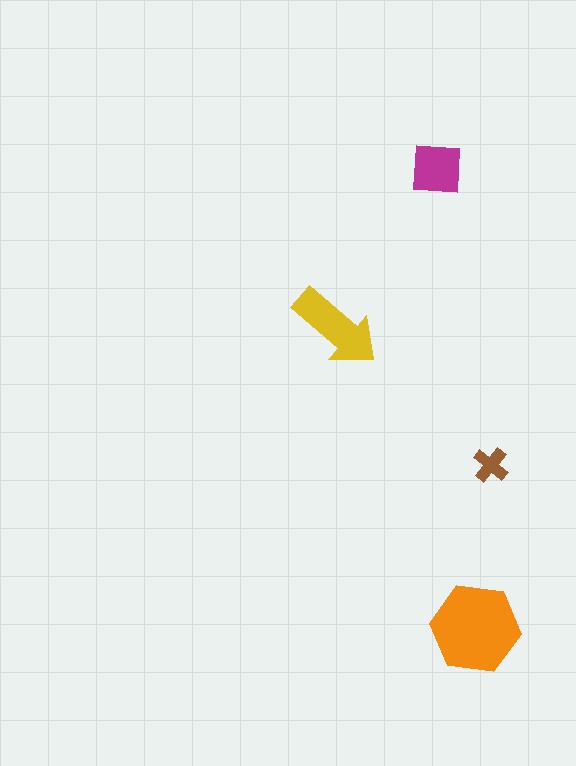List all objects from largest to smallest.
The orange hexagon, the yellow arrow, the magenta square, the brown cross.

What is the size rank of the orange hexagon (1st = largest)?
1st.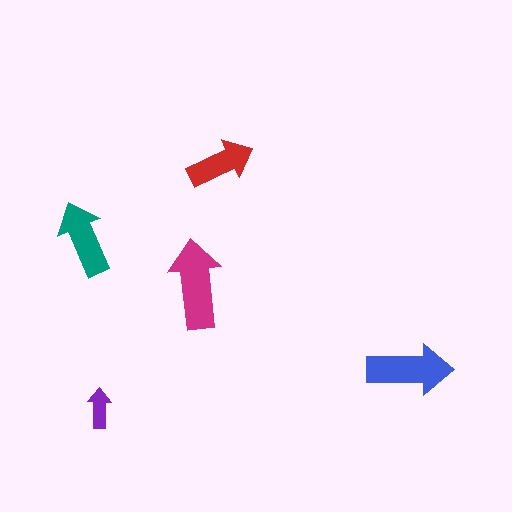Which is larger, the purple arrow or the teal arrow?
The teal one.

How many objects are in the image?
There are 5 objects in the image.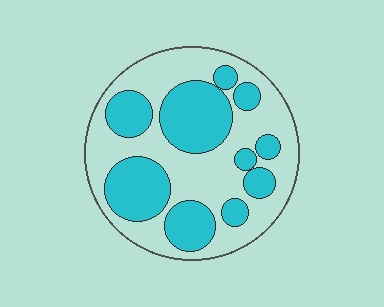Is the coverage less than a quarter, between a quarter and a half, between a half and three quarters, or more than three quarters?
Between a quarter and a half.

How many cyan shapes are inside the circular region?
10.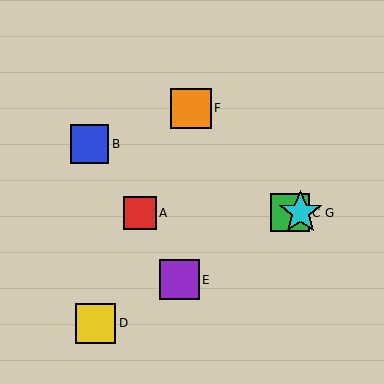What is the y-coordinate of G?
Object G is at y≈213.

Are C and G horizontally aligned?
Yes, both are at y≈213.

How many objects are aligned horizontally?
3 objects (A, C, G) are aligned horizontally.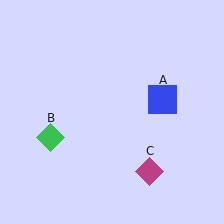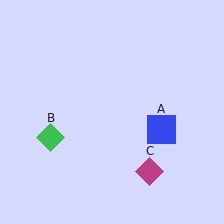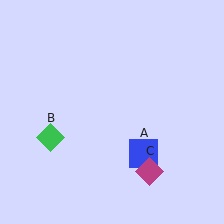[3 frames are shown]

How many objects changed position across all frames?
1 object changed position: blue square (object A).